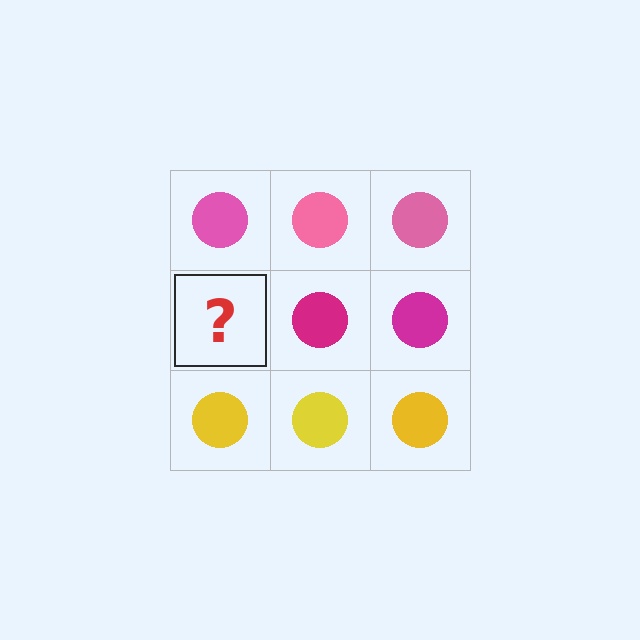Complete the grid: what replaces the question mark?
The question mark should be replaced with a magenta circle.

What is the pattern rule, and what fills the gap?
The rule is that each row has a consistent color. The gap should be filled with a magenta circle.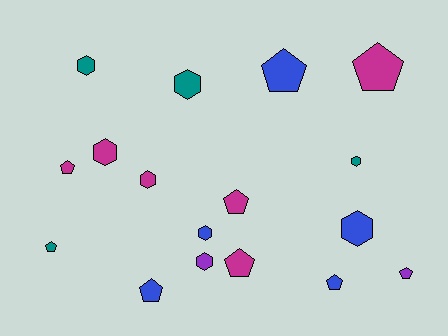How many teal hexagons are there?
There are 3 teal hexagons.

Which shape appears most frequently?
Pentagon, with 9 objects.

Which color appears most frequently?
Magenta, with 6 objects.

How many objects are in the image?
There are 17 objects.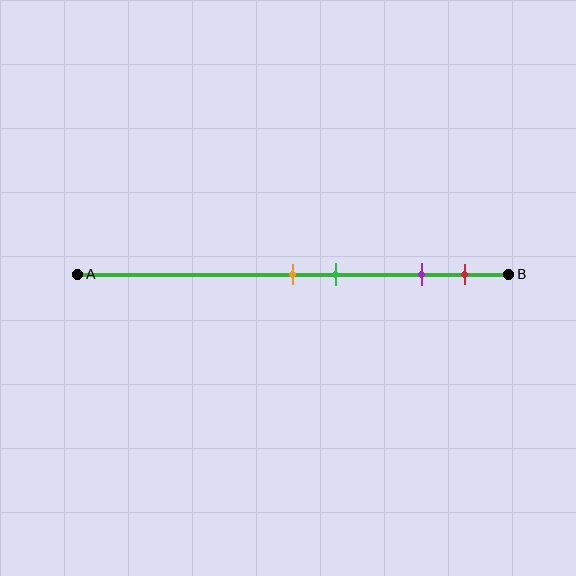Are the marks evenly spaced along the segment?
No, the marks are not evenly spaced.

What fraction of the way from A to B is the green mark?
The green mark is approximately 60% (0.6) of the way from A to B.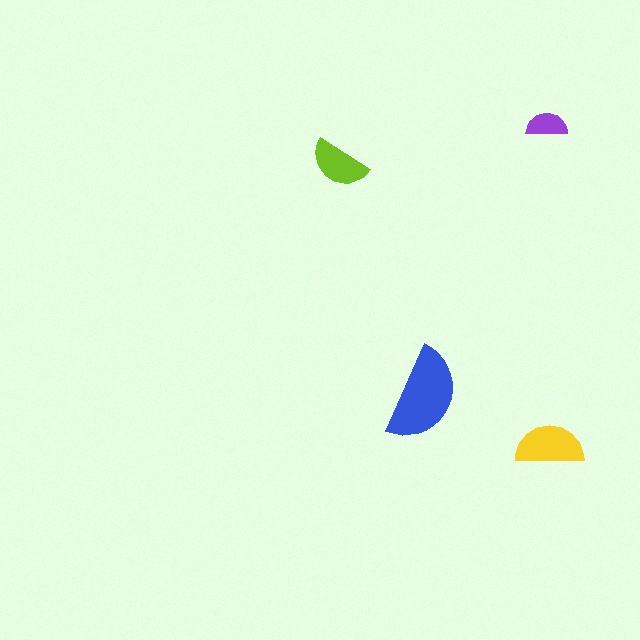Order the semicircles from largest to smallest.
the blue one, the yellow one, the lime one, the purple one.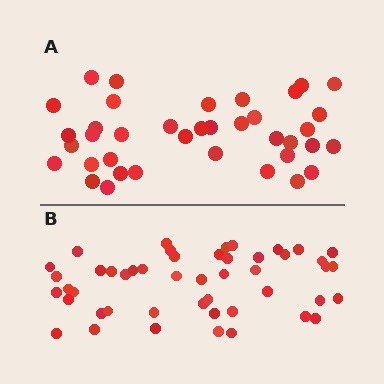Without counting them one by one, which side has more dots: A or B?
Region B (the bottom region) has more dots.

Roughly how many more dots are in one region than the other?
Region B has roughly 10 or so more dots than region A.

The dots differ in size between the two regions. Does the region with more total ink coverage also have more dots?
No. Region A has more total ink coverage because its dots are larger, but region B actually contains more individual dots. Total area can be misleading — the number of items is what matters here.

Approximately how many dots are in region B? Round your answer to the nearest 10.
About 50 dots. (The exact count is 48, which rounds to 50.)